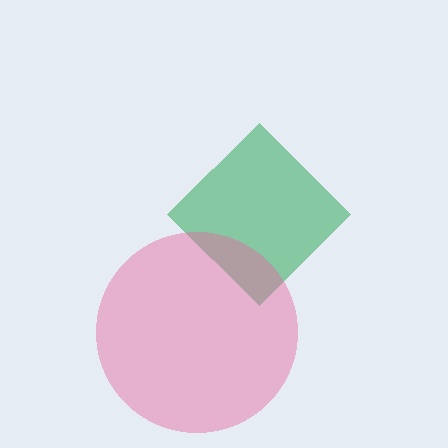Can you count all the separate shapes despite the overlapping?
Yes, there are 2 separate shapes.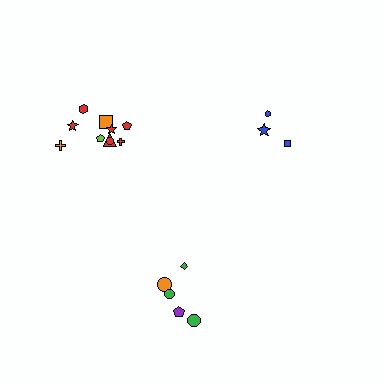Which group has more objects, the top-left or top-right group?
The top-left group.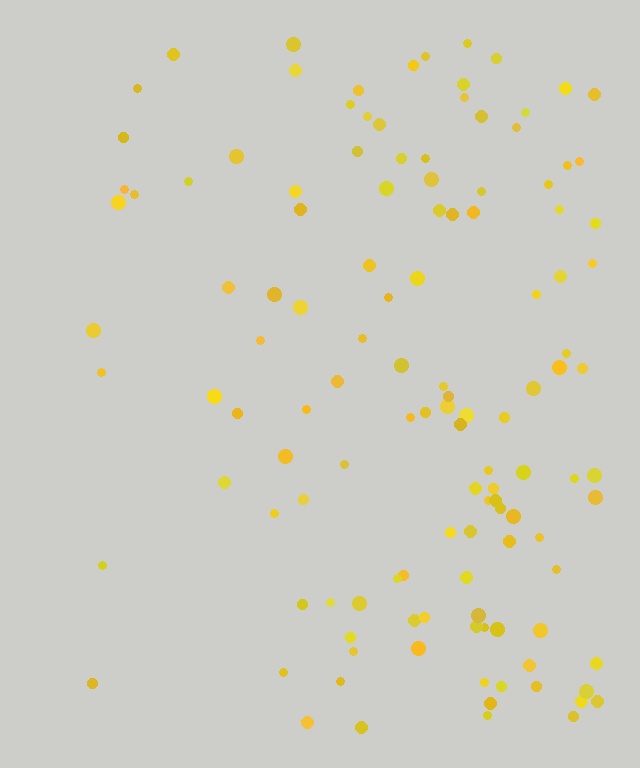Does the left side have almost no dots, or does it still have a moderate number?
Still a moderate number, just noticeably fewer than the right.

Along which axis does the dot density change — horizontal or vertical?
Horizontal.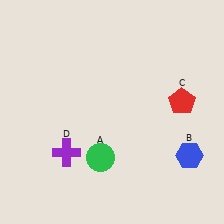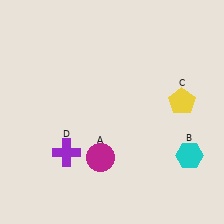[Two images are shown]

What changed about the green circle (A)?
In Image 1, A is green. In Image 2, it changed to magenta.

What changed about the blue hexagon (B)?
In Image 1, B is blue. In Image 2, it changed to cyan.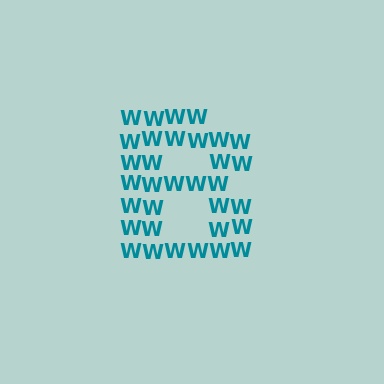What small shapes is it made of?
It is made of small letter W's.